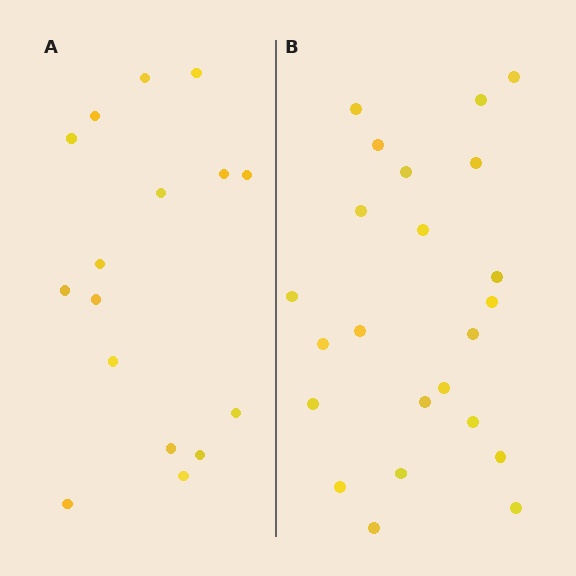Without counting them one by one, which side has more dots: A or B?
Region B (the right region) has more dots.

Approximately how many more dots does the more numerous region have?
Region B has roughly 8 or so more dots than region A.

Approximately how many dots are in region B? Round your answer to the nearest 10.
About 20 dots. (The exact count is 23, which rounds to 20.)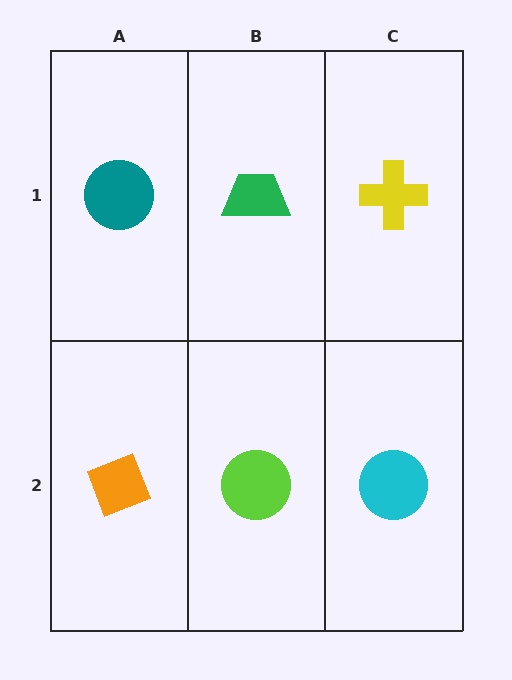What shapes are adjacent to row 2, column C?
A yellow cross (row 1, column C), a lime circle (row 2, column B).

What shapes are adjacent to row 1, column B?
A lime circle (row 2, column B), a teal circle (row 1, column A), a yellow cross (row 1, column C).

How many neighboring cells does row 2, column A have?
2.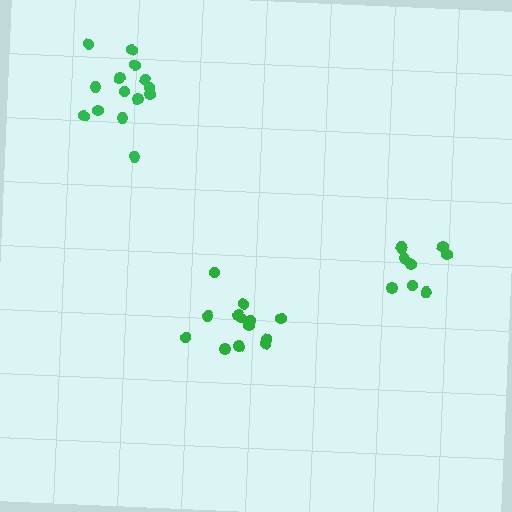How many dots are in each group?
Group 1: 13 dots, Group 2: 14 dots, Group 3: 10 dots (37 total).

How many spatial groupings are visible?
There are 3 spatial groupings.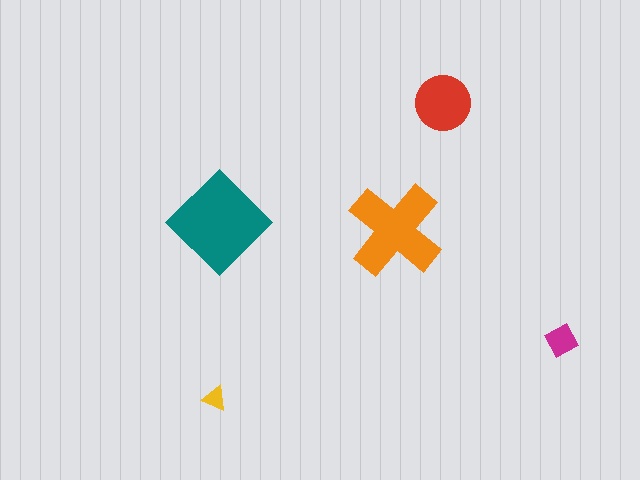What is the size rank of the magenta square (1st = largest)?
4th.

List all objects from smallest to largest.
The yellow triangle, the magenta square, the red circle, the orange cross, the teal diamond.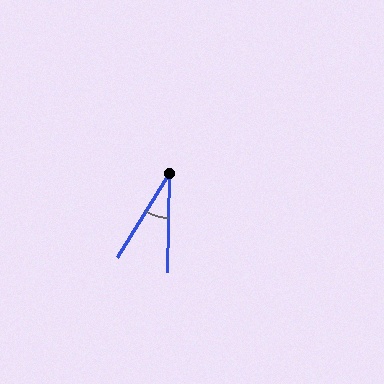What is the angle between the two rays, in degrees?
Approximately 31 degrees.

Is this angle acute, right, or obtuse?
It is acute.